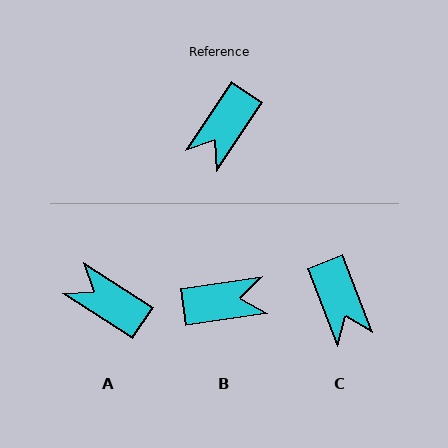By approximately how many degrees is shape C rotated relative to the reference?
Approximately 55 degrees counter-clockwise.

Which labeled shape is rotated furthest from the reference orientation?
B, about 132 degrees away.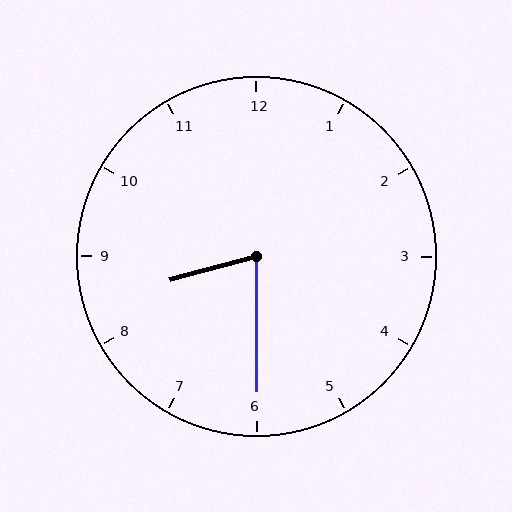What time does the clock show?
8:30.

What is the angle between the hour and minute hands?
Approximately 75 degrees.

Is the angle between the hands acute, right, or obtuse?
It is acute.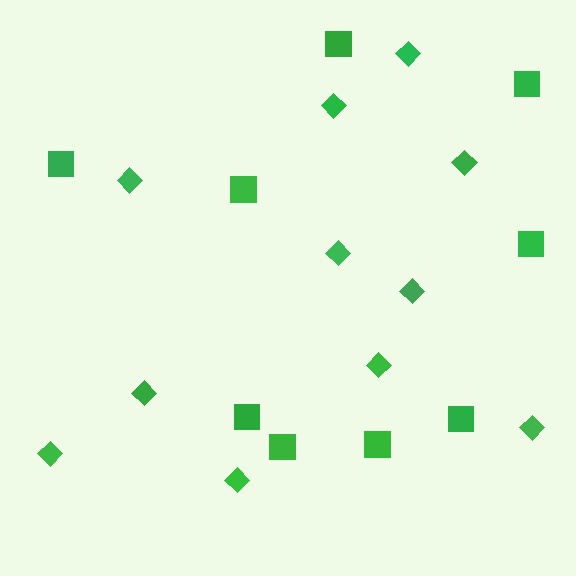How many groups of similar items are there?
There are 2 groups: one group of diamonds (11) and one group of squares (9).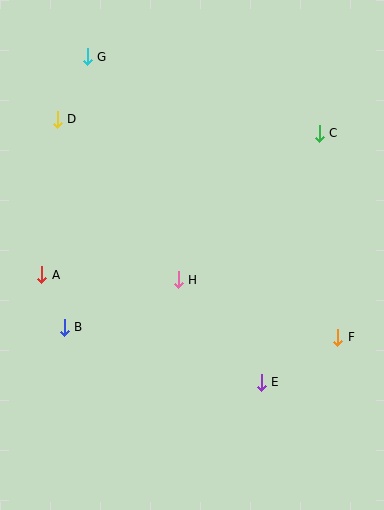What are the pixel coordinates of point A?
Point A is at (42, 275).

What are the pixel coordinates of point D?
Point D is at (57, 119).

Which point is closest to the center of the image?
Point H at (178, 280) is closest to the center.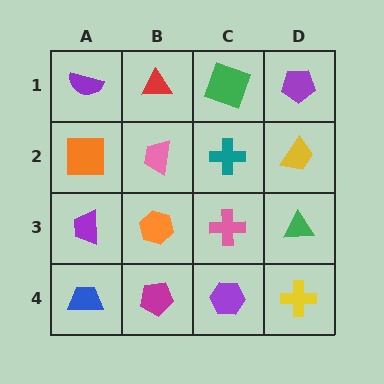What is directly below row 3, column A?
A blue trapezoid.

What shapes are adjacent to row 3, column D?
A yellow trapezoid (row 2, column D), a yellow cross (row 4, column D), a pink cross (row 3, column C).